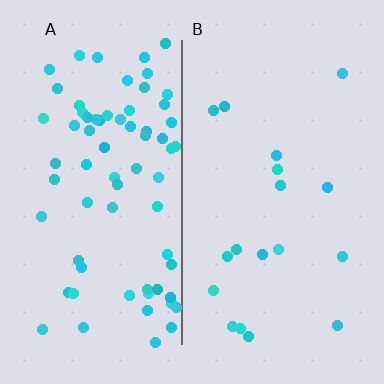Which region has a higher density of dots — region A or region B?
A (the left).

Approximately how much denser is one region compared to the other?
Approximately 4.0× — region A over region B.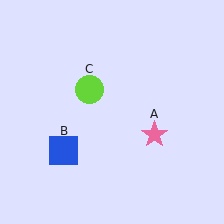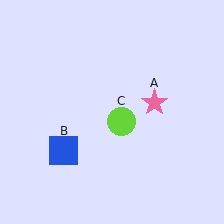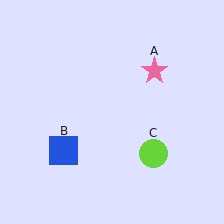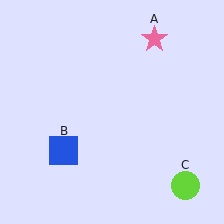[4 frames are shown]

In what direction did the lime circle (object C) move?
The lime circle (object C) moved down and to the right.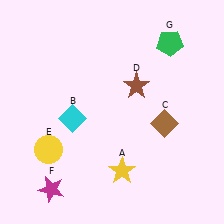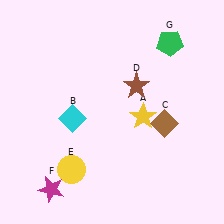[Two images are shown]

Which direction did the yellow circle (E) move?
The yellow circle (E) moved right.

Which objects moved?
The objects that moved are: the yellow star (A), the yellow circle (E).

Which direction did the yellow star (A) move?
The yellow star (A) moved up.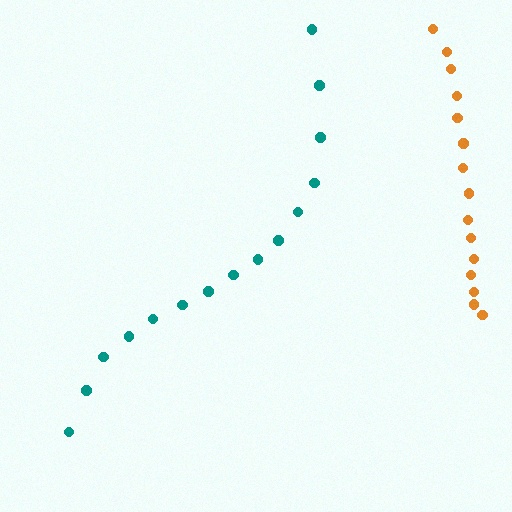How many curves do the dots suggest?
There are 2 distinct paths.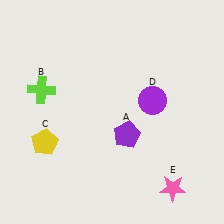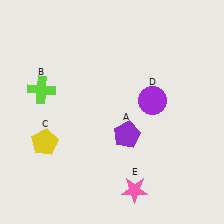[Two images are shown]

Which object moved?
The pink star (E) moved left.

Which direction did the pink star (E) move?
The pink star (E) moved left.